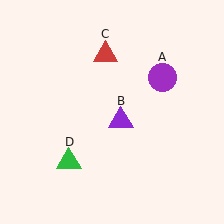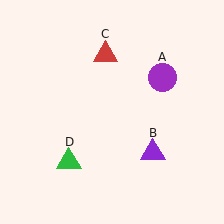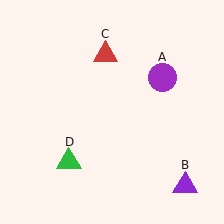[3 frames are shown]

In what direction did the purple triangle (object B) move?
The purple triangle (object B) moved down and to the right.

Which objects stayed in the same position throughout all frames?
Purple circle (object A) and red triangle (object C) and green triangle (object D) remained stationary.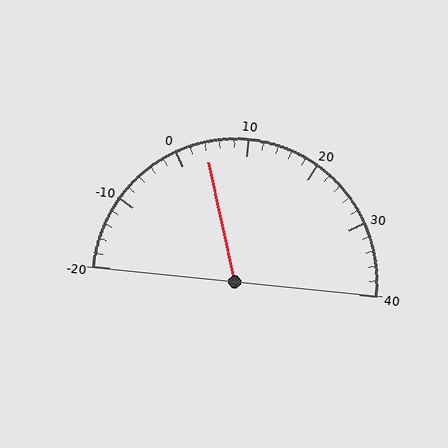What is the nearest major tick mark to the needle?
The nearest major tick mark is 0.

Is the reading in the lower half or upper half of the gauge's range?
The reading is in the lower half of the range (-20 to 40).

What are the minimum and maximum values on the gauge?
The gauge ranges from -20 to 40.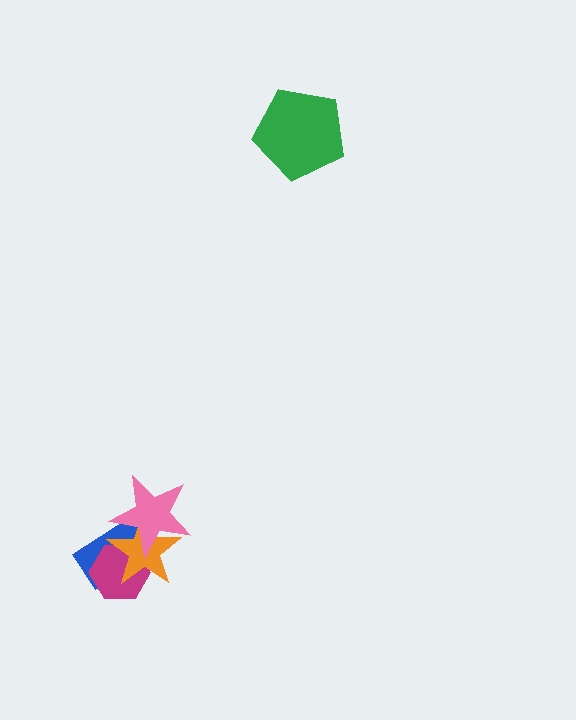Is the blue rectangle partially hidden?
Yes, it is partially covered by another shape.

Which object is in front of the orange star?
The pink star is in front of the orange star.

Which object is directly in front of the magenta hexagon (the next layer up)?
The orange star is directly in front of the magenta hexagon.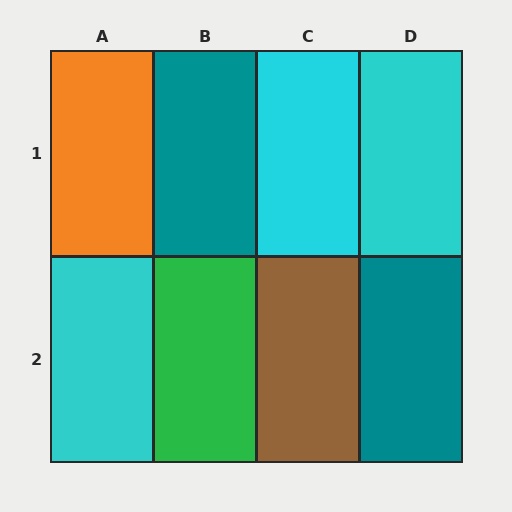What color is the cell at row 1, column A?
Orange.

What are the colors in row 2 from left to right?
Cyan, green, brown, teal.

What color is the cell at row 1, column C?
Cyan.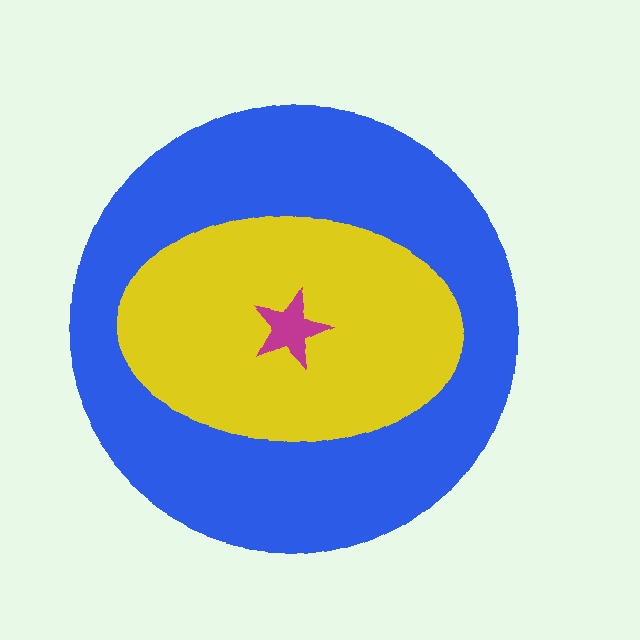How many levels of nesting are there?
3.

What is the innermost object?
The magenta star.